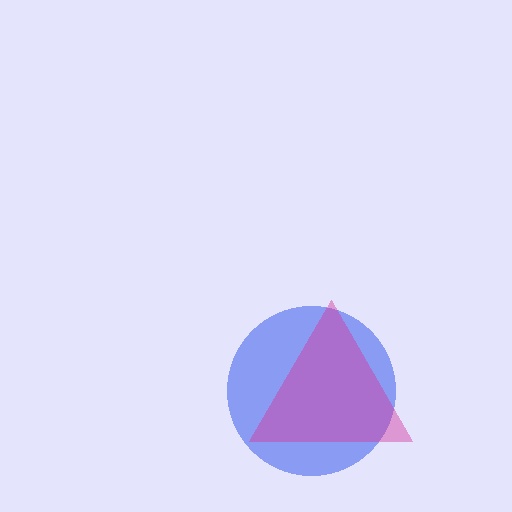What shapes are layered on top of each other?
The layered shapes are: a blue circle, a magenta triangle.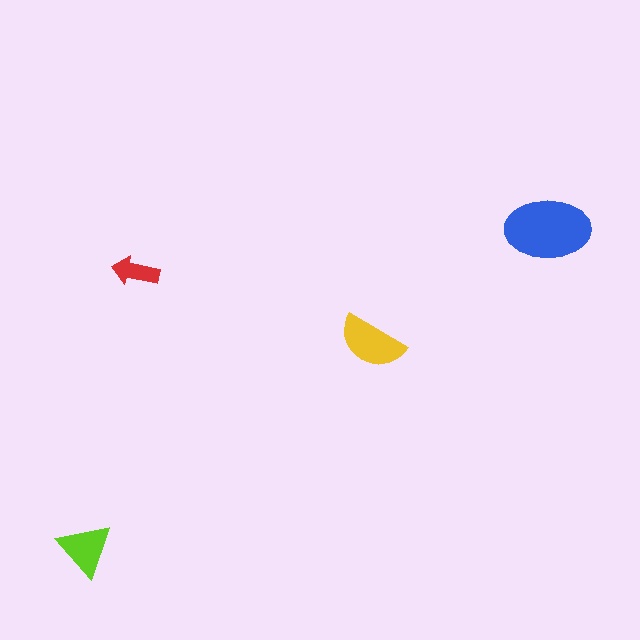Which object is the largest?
The blue ellipse.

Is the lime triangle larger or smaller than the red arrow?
Larger.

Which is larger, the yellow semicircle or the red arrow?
The yellow semicircle.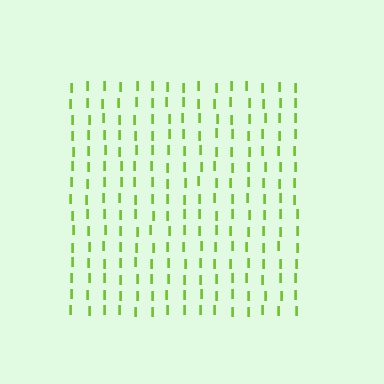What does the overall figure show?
The overall figure shows a square.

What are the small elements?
The small elements are letter I's.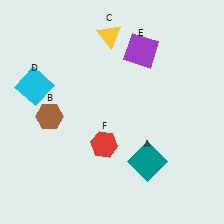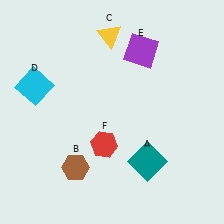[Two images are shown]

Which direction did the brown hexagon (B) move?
The brown hexagon (B) moved down.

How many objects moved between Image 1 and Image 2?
1 object moved between the two images.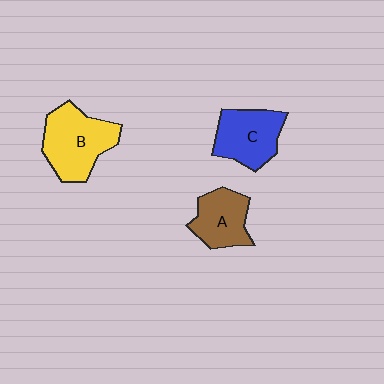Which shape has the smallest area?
Shape A (brown).